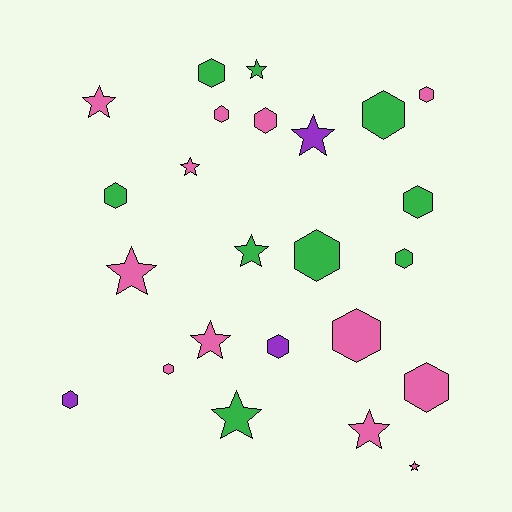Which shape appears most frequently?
Hexagon, with 14 objects.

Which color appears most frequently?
Pink, with 12 objects.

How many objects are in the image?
There are 24 objects.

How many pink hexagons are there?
There are 6 pink hexagons.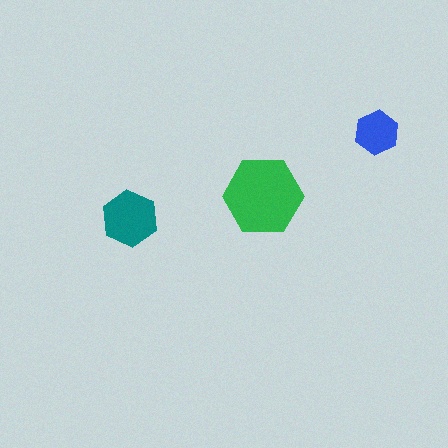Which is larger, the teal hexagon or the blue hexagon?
The teal one.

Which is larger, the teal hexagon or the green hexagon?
The green one.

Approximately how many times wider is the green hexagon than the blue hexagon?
About 2 times wider.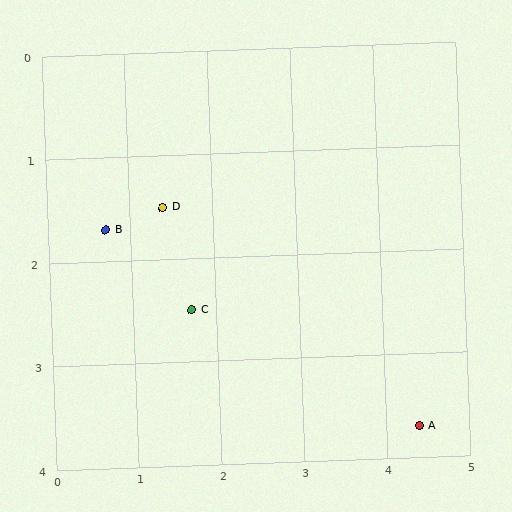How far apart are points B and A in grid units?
Points B and A are about 4.2 grid units apart.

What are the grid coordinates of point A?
Point A is at approximately (4.4, 3.7).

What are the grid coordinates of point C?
Point C is at approximately (1.7, 2.5).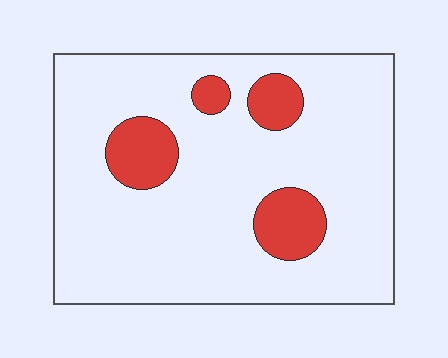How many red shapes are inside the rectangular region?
4.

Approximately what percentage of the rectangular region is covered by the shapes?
Approximately 15%.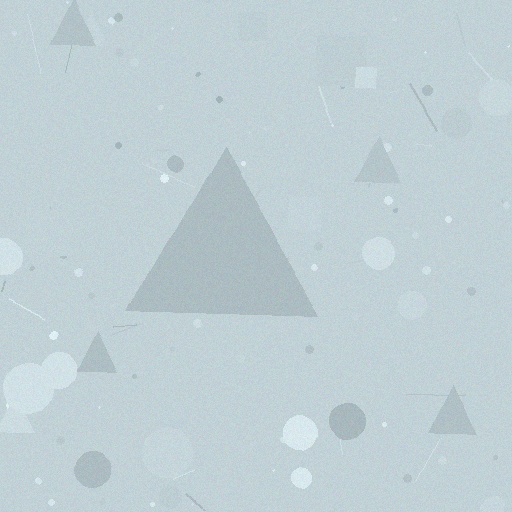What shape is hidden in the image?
A triangle is hidden in the image.